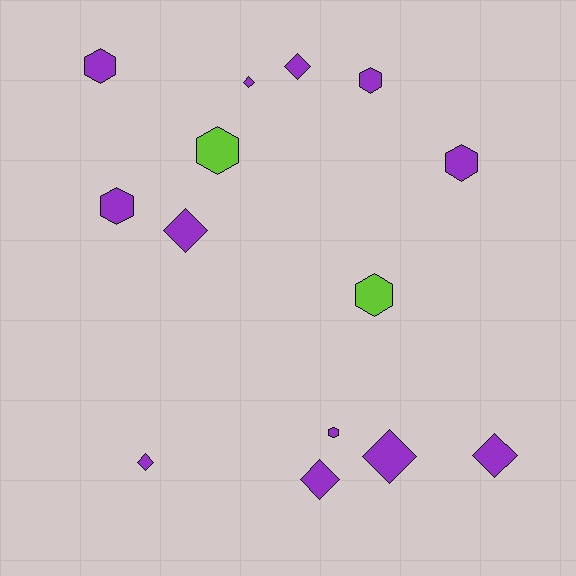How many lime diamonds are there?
There are no lime diamonds.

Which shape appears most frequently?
Hexagon, with 7 objects.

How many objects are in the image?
There are 14 objects.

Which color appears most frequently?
Purple, with 12 objects.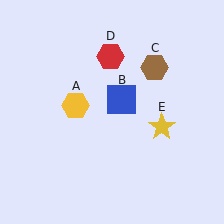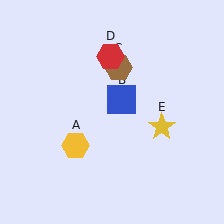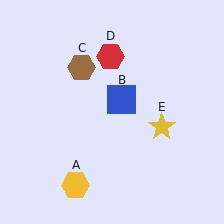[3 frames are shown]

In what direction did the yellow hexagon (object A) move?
The yellow hexagon (object A) moved down.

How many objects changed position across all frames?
2 objects changed position: yellow hexagon (object A), brown hexagon (object C).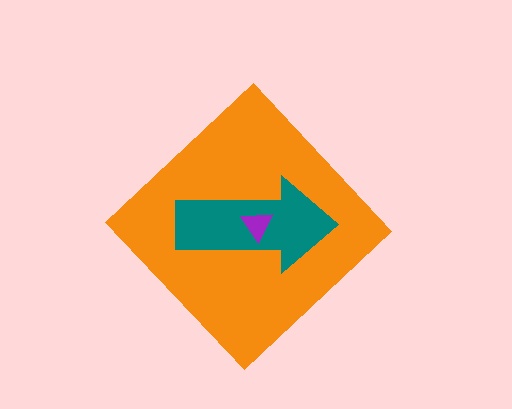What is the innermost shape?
The purple triangle.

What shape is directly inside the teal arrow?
The purple triangle.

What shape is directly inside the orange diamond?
The teal arrow.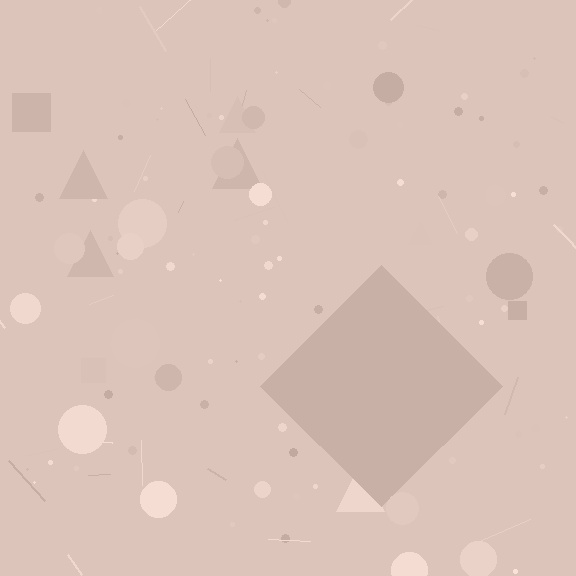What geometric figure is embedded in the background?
A diamond is embedded in the background.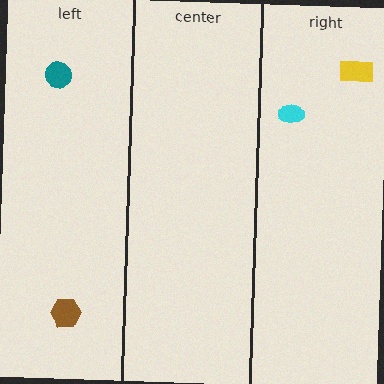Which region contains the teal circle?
The left region.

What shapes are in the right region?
The yellow rectangle, the cyan ellipse.